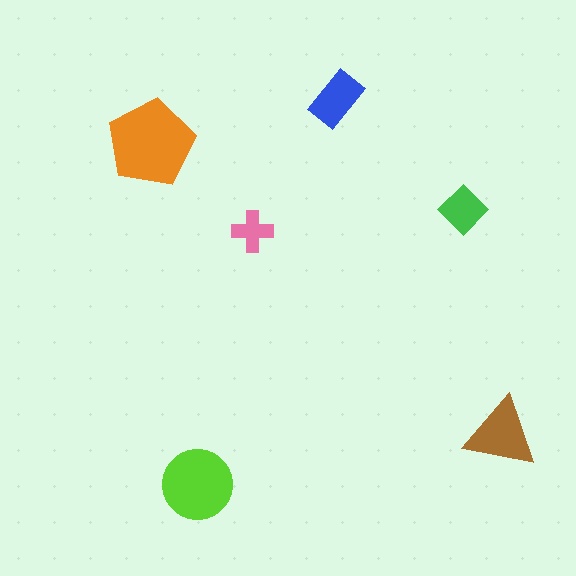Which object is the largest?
The orange pentagon.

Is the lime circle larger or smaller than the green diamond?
Larger.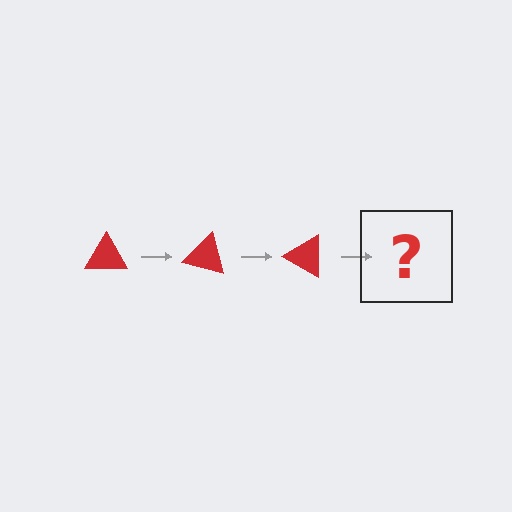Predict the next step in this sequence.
The next step is a red triangle rotated 45 degrees.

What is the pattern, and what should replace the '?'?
The pattern is that the triangle rotates 15 degrees each step. The '?' should be a red triangle rotated 45 degrees.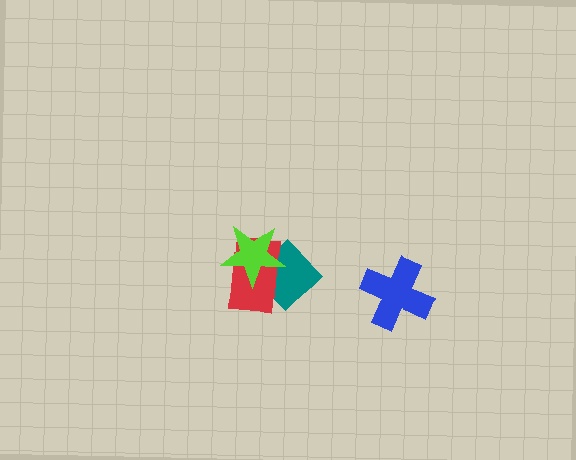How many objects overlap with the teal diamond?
2 objects overlap with the teal diamond.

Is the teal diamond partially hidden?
Yes, it is partially covered by another shape.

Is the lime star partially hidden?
No, no other shape covers it.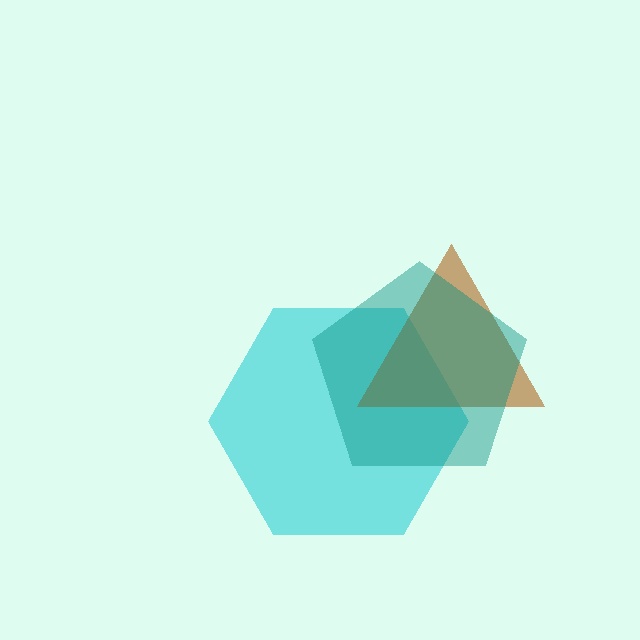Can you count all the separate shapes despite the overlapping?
Yes, there are 3 separate shapes.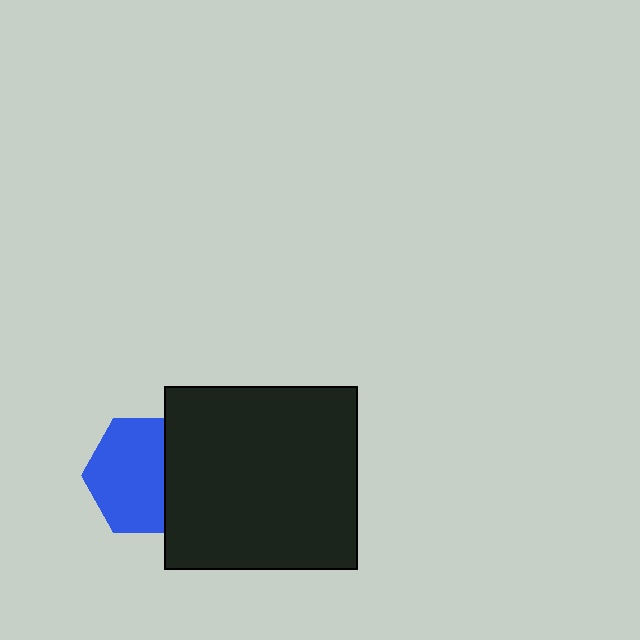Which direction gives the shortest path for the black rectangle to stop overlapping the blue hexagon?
Moving right gives the shortest separation.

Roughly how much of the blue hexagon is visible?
Most of it is visible (roughly 67%).